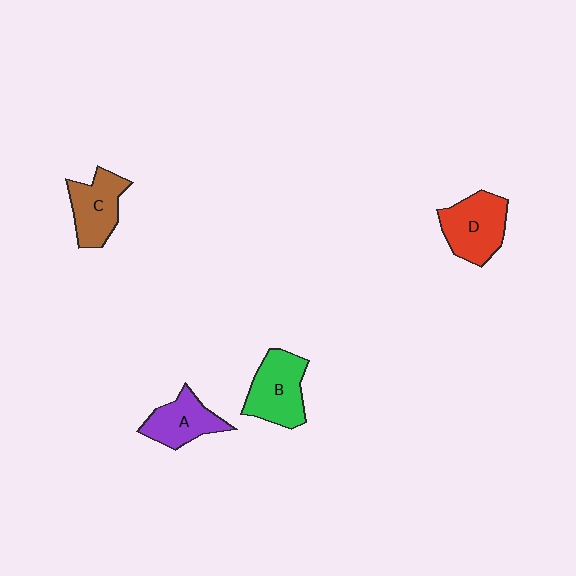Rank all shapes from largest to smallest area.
From largest to smallest: B (green), D (red), C (brown), A (purple).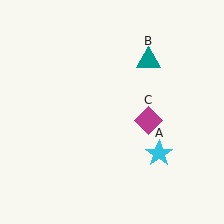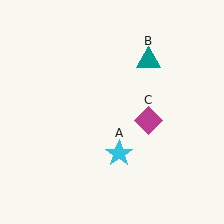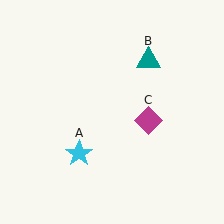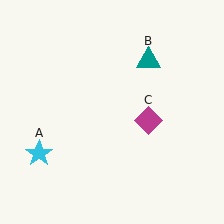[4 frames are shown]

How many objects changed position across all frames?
1 object changed position: cyan star (object A).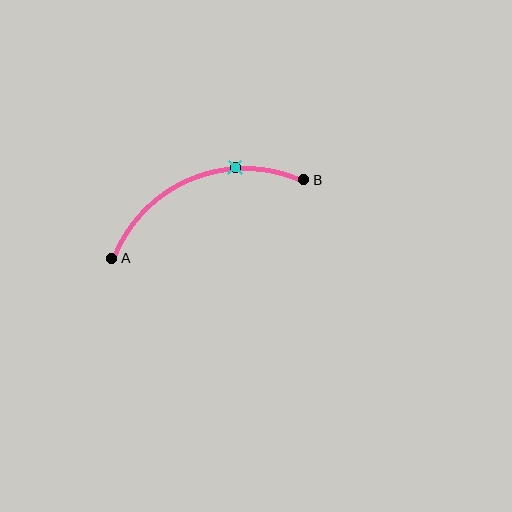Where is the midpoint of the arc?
The arc midpoint is the point on the curve farthest from the straight line joining A and B. It sits above that line.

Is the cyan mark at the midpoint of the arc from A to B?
No. The cyan mark lies on the arc but is closer to endpoint B. The arc midpoint would be at the point on the curve equidistant along the arc from both A and B.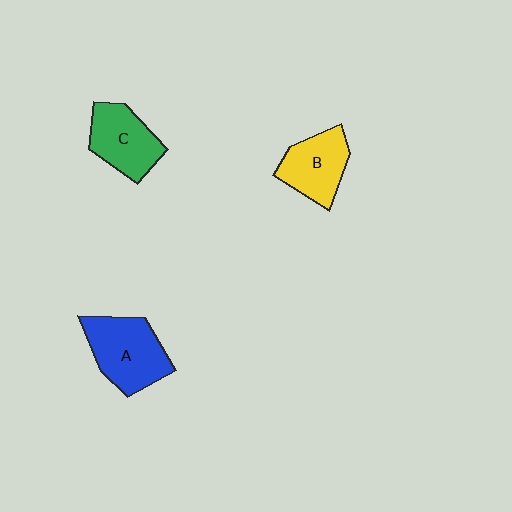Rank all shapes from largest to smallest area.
From largest to smallest: A (blue), C (green), B (yellow).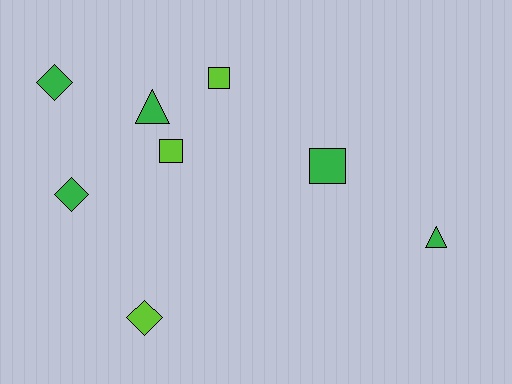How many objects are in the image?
There are 8 objects.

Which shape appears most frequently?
Diamond, with 3 objects.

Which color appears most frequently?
Green, with 5 objects.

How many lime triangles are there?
There are no lime triangles.